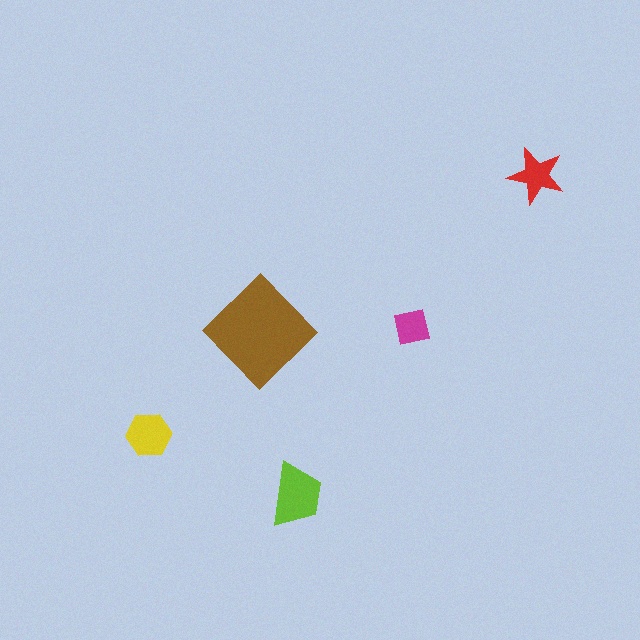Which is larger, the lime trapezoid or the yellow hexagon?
The lime trapezoid.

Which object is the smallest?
The magenta square.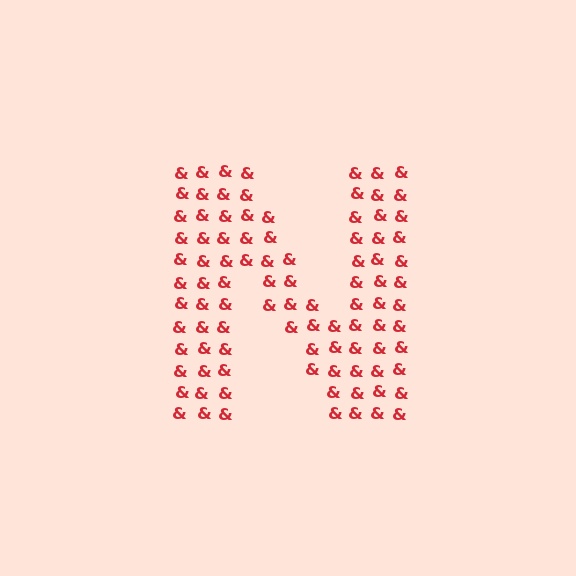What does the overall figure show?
The overall figure shows the letter N.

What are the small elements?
The small elements are ampersands.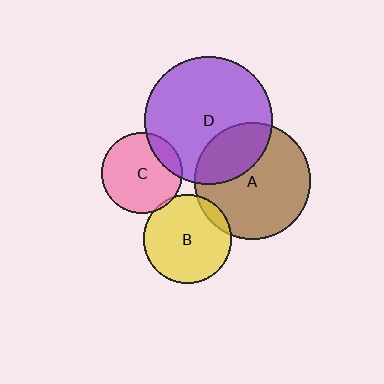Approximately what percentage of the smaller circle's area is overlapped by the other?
Approximately 10%.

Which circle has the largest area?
Circle D (purple).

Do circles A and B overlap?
Yes.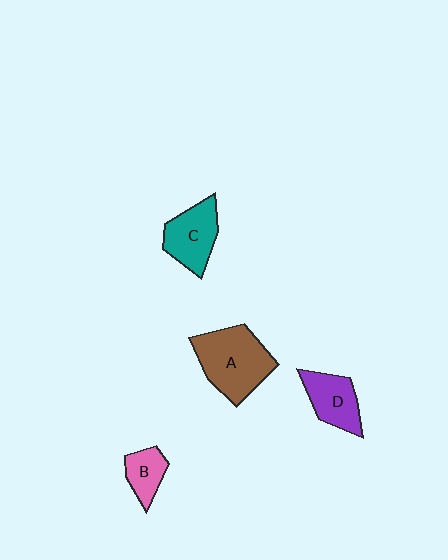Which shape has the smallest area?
Shape B (pink).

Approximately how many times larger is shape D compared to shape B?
Approximately 1.5 times.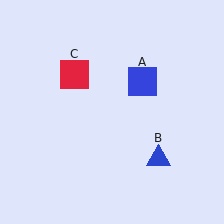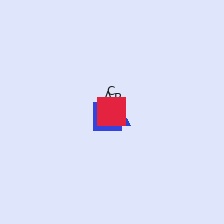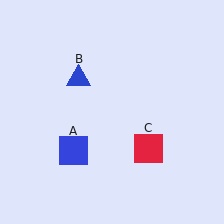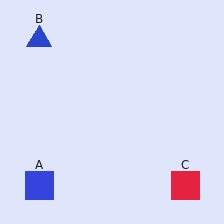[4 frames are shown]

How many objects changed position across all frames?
3 objects changed position: blue square (object A), blue triangle (object B), red square (object C).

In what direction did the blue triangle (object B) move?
The blue triangle (object B) moved up and to the left.